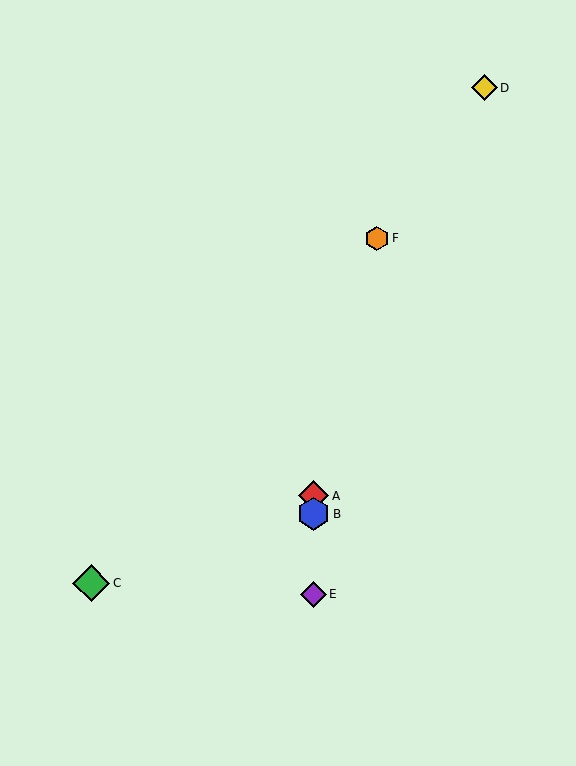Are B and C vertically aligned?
No, B is at x≈313 and C is at x≈91.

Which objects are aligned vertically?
Objects A, B, E are aligned vertically.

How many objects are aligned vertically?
3 objects (A, B, E) are aligned vertically.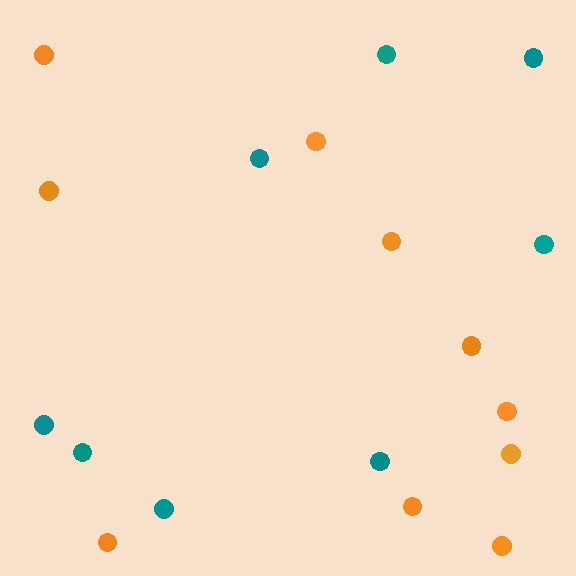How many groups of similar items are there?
There are 2 groups: one group of teal circles (8) and one group of orange circles (10).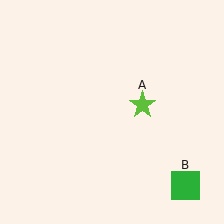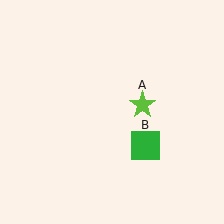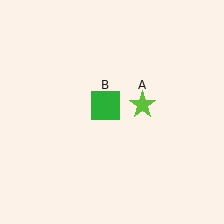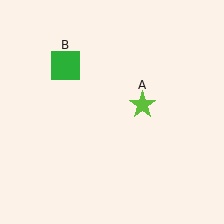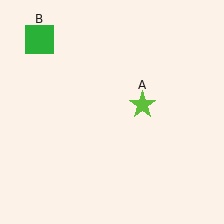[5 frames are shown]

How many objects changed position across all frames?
1 object changed position: green square (object B).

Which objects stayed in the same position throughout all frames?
Lime star (object A) remained stationary.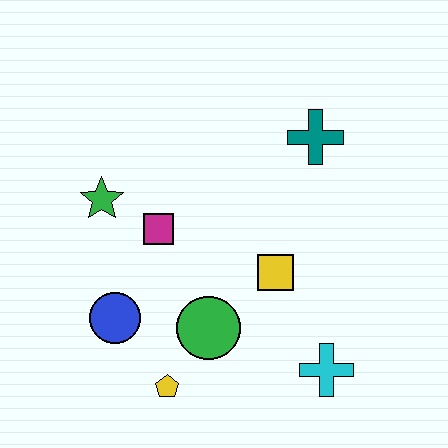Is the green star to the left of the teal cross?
Yes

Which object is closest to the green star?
The magenta square is closest to the green star.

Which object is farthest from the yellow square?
The green star is farthest from the yellow square.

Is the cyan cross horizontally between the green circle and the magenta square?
No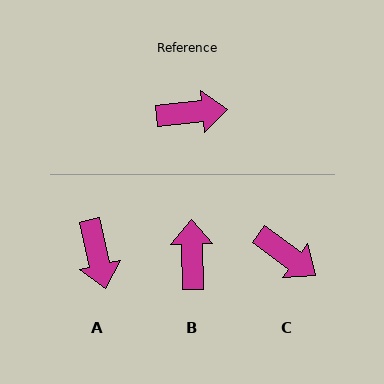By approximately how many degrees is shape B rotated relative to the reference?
Approximately 86 degrees counter-clockwise.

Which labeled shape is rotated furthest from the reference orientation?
B, about 86 degrees away.